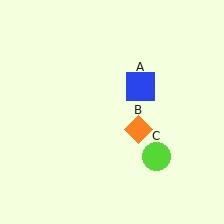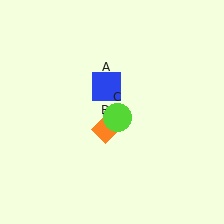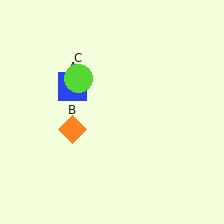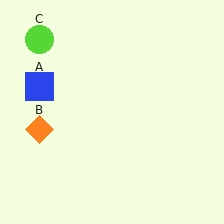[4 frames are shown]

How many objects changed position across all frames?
3 objects changed position: blue square (object A), orange diamond (object B), lime circle (object C).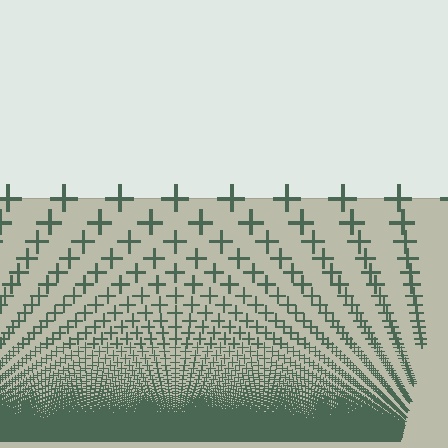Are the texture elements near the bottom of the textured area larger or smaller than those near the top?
Smaller. The gradient is inverted — elements near the bottom are smaller and denser.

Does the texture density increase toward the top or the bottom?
Density increases toward the bottom.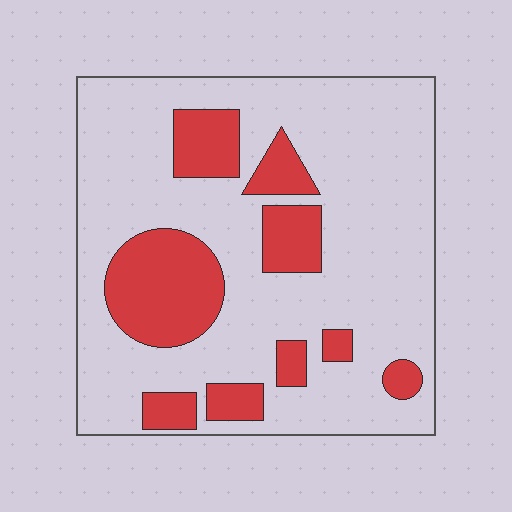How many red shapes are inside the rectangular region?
9.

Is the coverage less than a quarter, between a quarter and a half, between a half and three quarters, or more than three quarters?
Less than a quarter.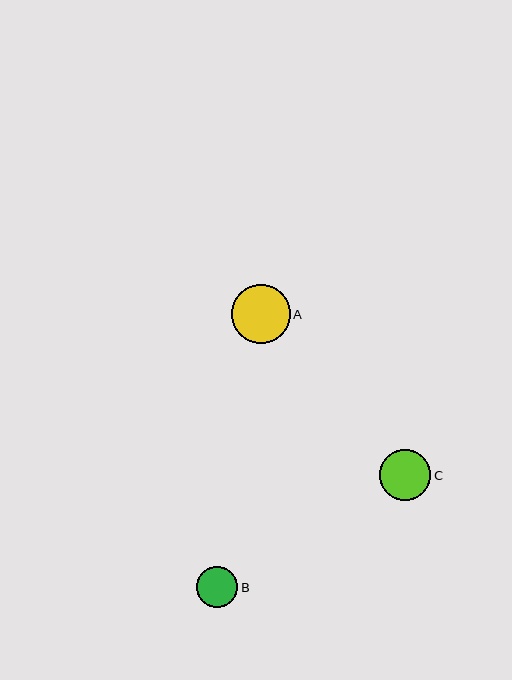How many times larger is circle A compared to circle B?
Circle A is approximately 1.4 times the size of circle B.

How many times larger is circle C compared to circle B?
Circle C is approximately 1.3 times the size of circle B.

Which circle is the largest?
Circle A is the largest with a size of approximately 58 pixels.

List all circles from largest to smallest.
From largest to smallest: A, C, B.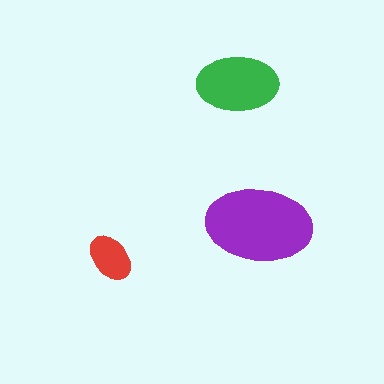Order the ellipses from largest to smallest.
the purple one, the green one, the red one.